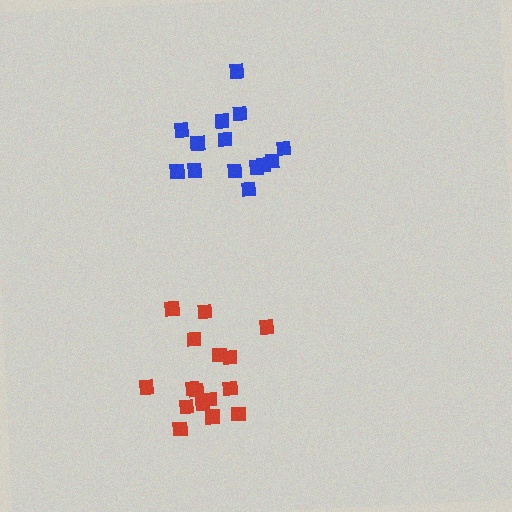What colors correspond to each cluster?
The clusters are colored: blue, red.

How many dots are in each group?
Group 1: 14 dots, Group 2: 16 dots (30 total).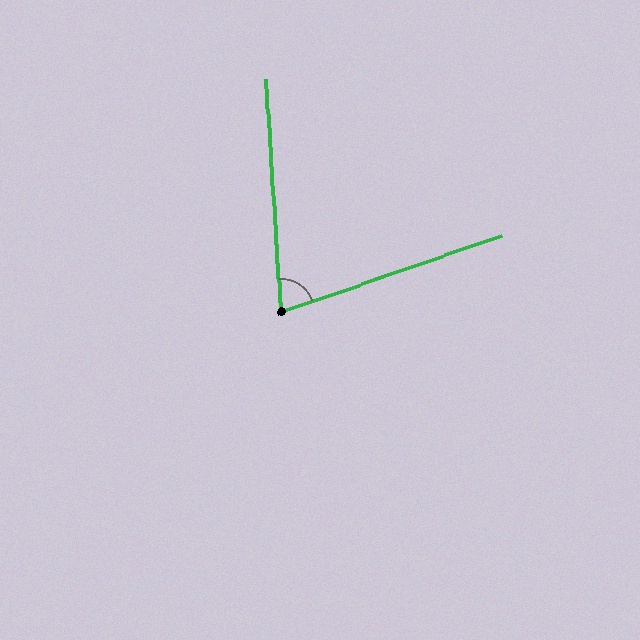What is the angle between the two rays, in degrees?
Approximately 75 degrees.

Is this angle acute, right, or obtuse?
It is acute.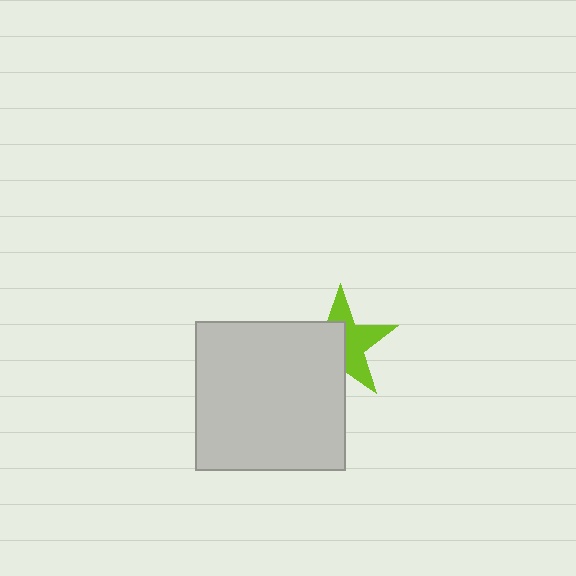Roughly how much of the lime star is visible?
About half of it is visible (roughly 50%).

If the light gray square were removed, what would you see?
You would see the complete lime star.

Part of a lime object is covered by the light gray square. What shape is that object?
It is a star.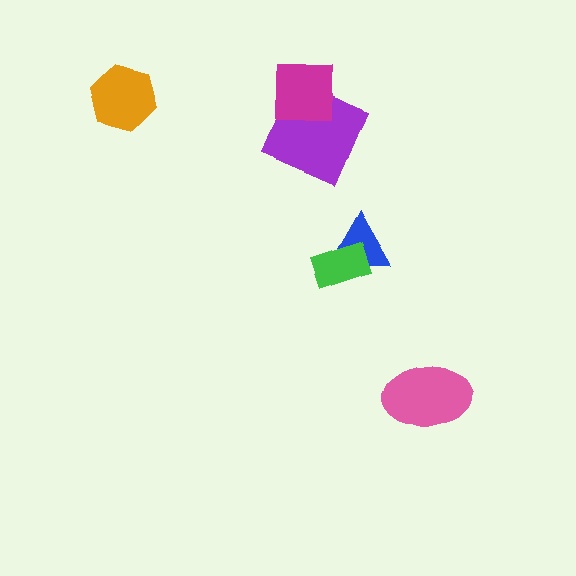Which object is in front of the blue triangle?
The green rectangle is in front of the blue triangle.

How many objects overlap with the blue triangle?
1 object overlaps with the blue triangle.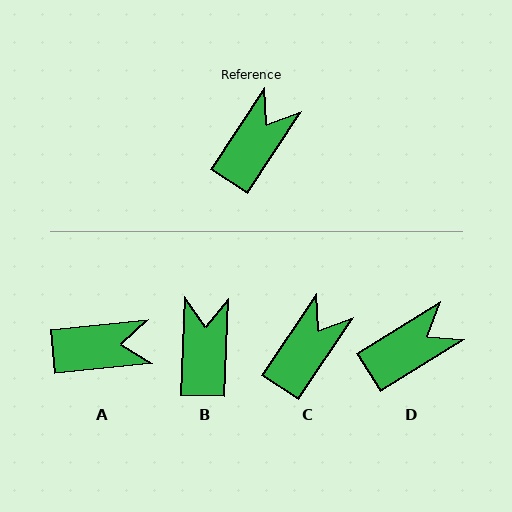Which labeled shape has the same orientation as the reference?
C.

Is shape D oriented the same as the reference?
No, it is off by about 25 degrees.